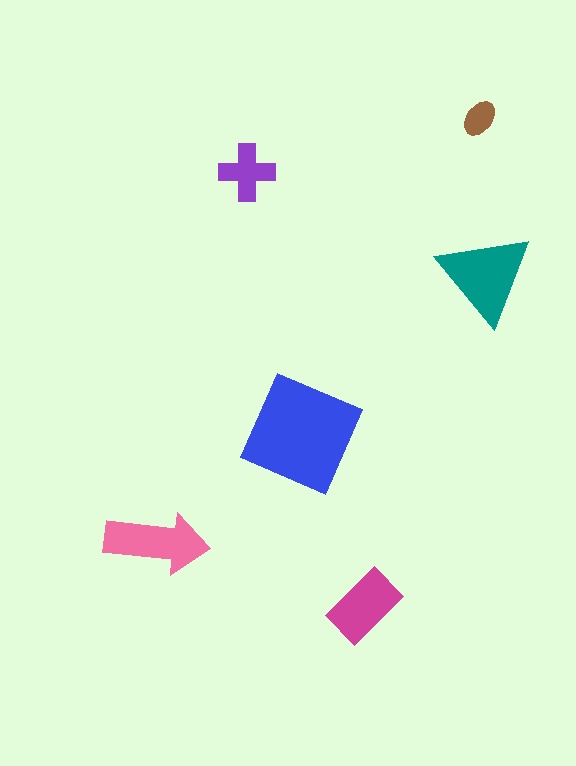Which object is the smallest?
The brown ellipse.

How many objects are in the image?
There are 6 objects in the image.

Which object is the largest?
The blue square.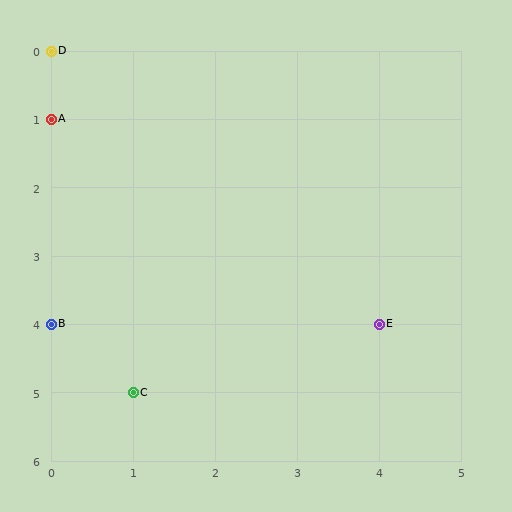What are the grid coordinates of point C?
Point C is at grid coordinates (1, 5).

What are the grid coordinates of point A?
Point A is at grid coordinates (0, 1).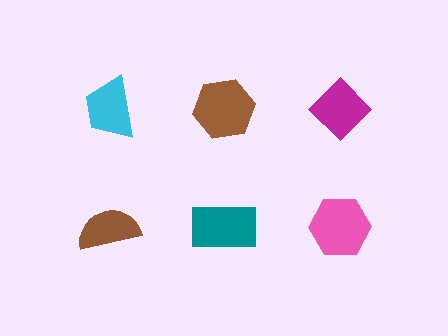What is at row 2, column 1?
A brown semicircle.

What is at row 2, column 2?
A teal rectangle.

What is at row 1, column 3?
A magenta diamond.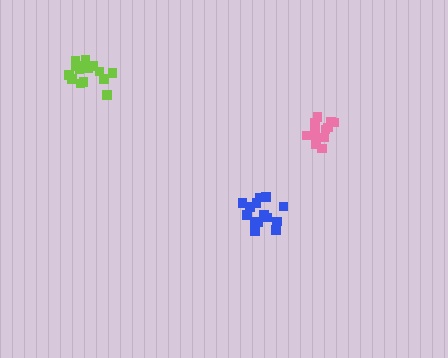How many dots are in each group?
Group 1: 13 dots, Group 2: 15 dots, Group 3: 14 dots (42 total).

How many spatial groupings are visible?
There are 3 spatial groupings.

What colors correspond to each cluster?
The clusters are colored: pink, blue, lime.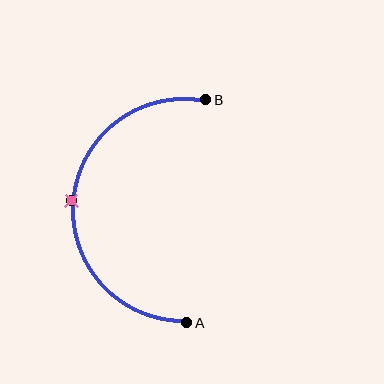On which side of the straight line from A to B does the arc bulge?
The arc bulges to the left of the straight line connecting A and B.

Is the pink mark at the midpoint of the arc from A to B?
Yes. The pink mark lies on the arc at equal arc-length from both A and B — it is the arc midpoint.